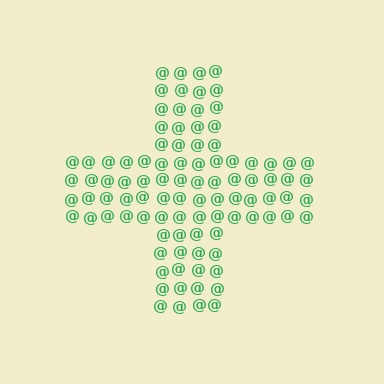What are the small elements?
The small elements are at signs.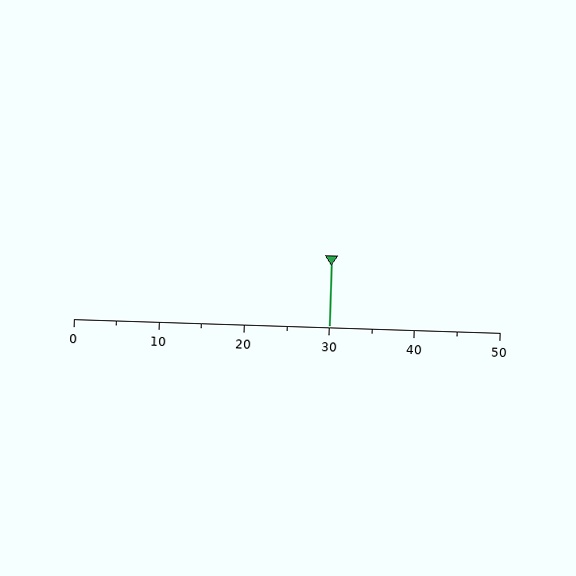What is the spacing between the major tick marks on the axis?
The major ticks are spaced 10 apart.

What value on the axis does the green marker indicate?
The marker indicates approximately 30.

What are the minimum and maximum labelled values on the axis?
The axis runs from 0 to 50.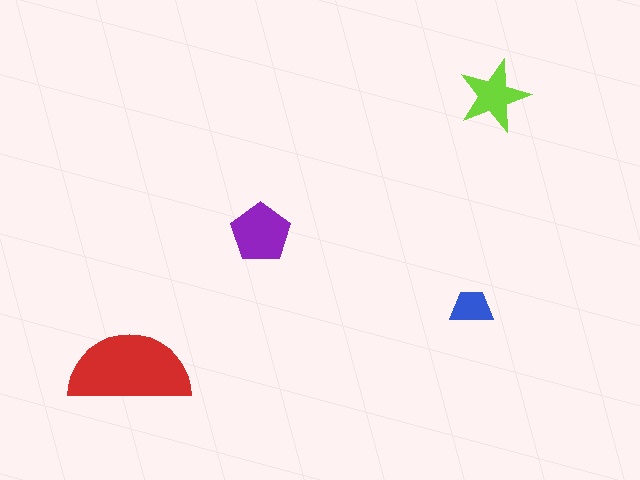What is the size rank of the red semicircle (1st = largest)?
1st.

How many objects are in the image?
There are 4 objects in the image.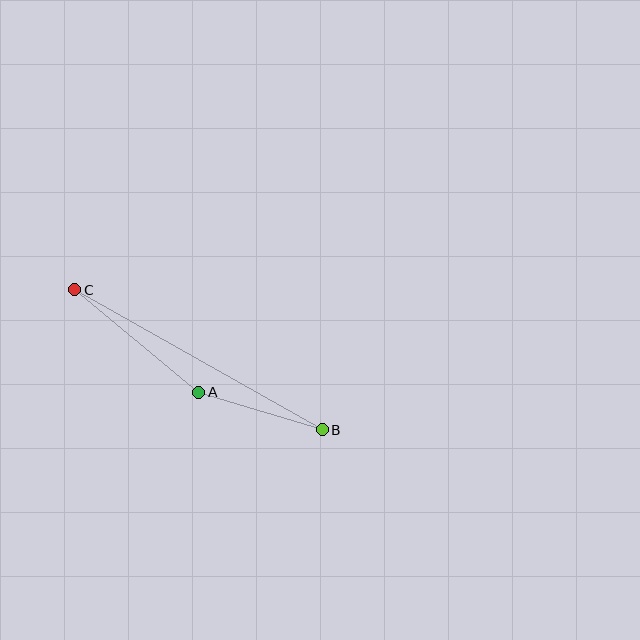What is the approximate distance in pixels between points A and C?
The distance between A and C is approximately 161 pixels.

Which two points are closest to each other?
Points A and B are closest to each other.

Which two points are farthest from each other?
Points B and C are farthest from each other.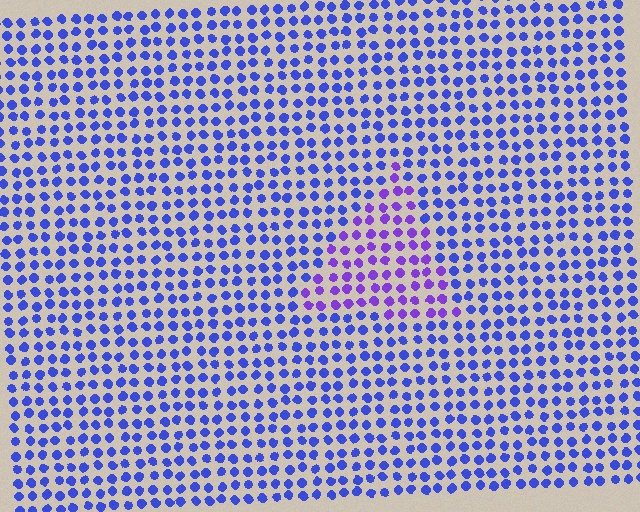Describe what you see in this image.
The image is filled with small blue elements in a uniform arrangement. A triangle-shaped region is visible where the elements are tinted to a slightly different hue, forming a subtle color boundary.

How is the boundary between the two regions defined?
The boundary is defined purely by a slight shift in hue (about 34 degrees). Spacing, size, and orientation are identical on both sides.